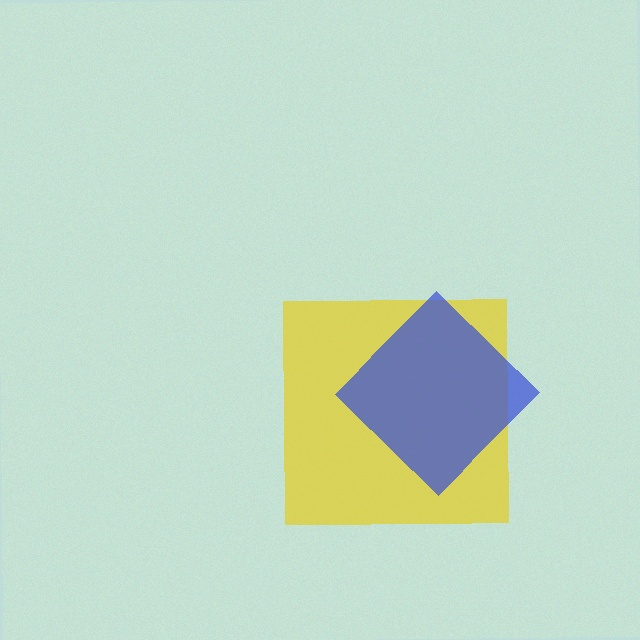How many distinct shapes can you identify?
There are 2 distinct shapes: a yellow square, a blue diamond.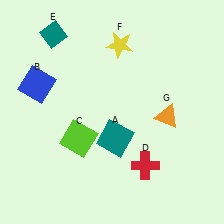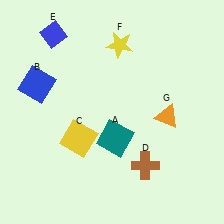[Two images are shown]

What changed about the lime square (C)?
In Image 1, C is lime. In Image 2, it changed to yellow.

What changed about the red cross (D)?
In Image 1, D is red. In Image 2, it changed to brown.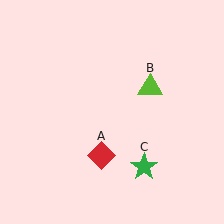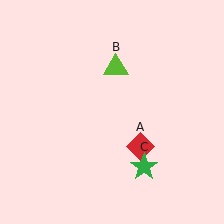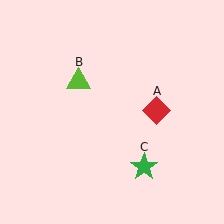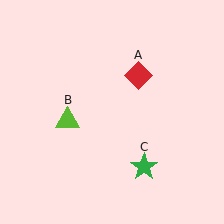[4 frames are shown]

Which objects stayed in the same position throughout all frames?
Green star (object C) remained stationary.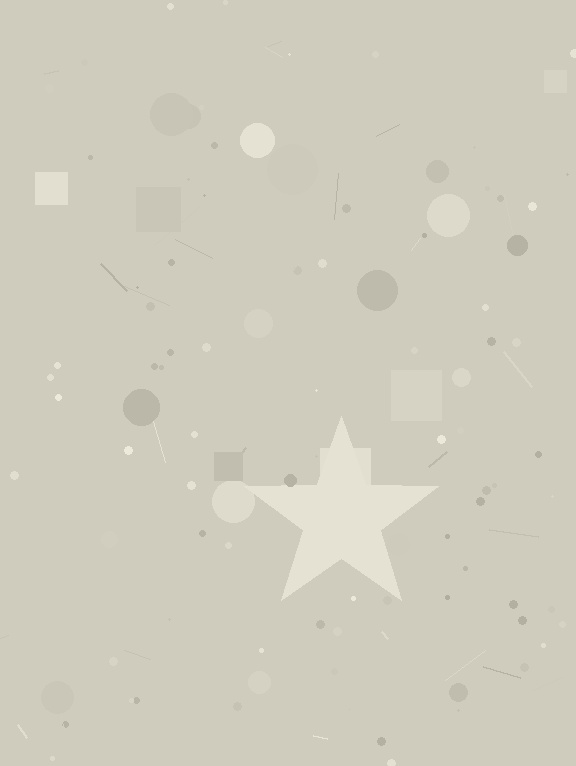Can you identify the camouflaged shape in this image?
The camouflaged shape is a star.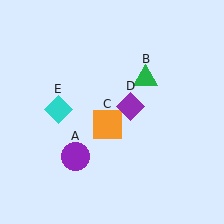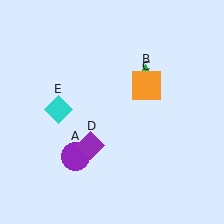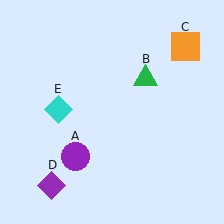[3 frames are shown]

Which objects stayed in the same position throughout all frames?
Purple circle (object A) and green triangle (object B) and cyan diamond (object E) remained stationary.